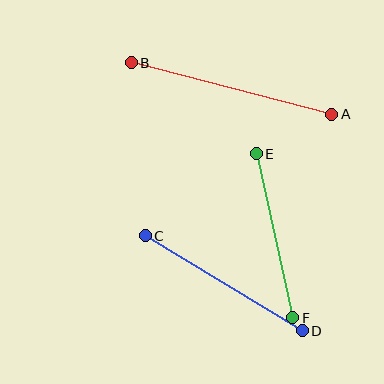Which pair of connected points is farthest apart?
Points A and B are farthest apart.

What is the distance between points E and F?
The distance is approximately 168 pixels.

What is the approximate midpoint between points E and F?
The midpoint is at approximately (274, 236) pixels.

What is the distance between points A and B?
The distance is approximately 207 pixels.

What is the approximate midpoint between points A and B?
The midpoint is at approximately (232, 88) pixels.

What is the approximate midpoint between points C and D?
The midpoint is at approximately (224, 283) pixels.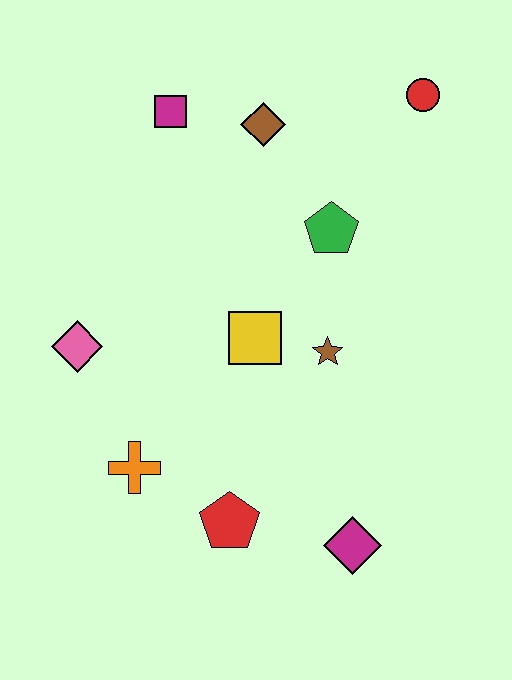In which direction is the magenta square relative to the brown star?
The magenta square is above the brown star.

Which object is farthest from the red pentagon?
The red circle is farthest from the red pentagon.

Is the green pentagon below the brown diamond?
Yes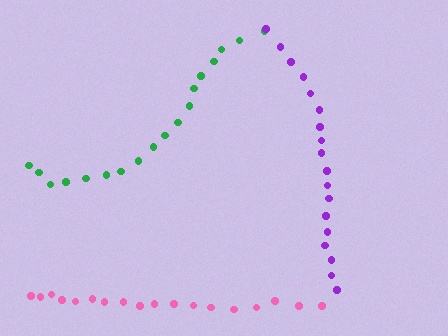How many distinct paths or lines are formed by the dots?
There are 3 distinct paths.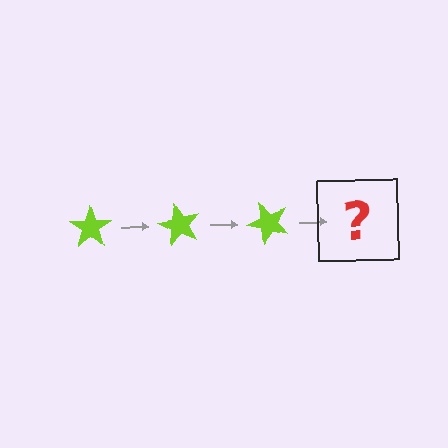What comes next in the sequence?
The next element should be a lime star rotated 180 degrees.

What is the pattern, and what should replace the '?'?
The pattern is that the star rotates 60 degrees each step. The '?' should be a lime star rotated 180 degrees.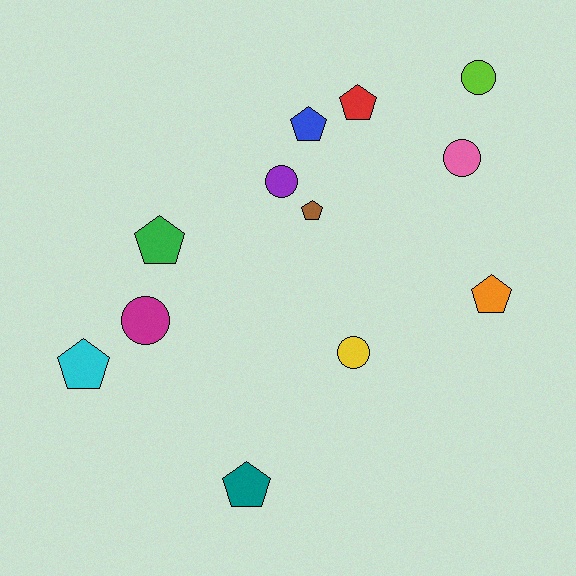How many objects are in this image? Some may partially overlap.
There are 12 objects.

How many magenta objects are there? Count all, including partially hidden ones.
There is 1 magenta object.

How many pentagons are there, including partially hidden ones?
There are 7 pentagons.